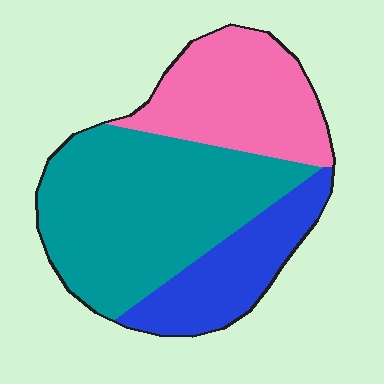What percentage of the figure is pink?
Pink covers 29% of the figure.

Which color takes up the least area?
Blue, at roughly 20%.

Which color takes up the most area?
Teal, at roughly 50%.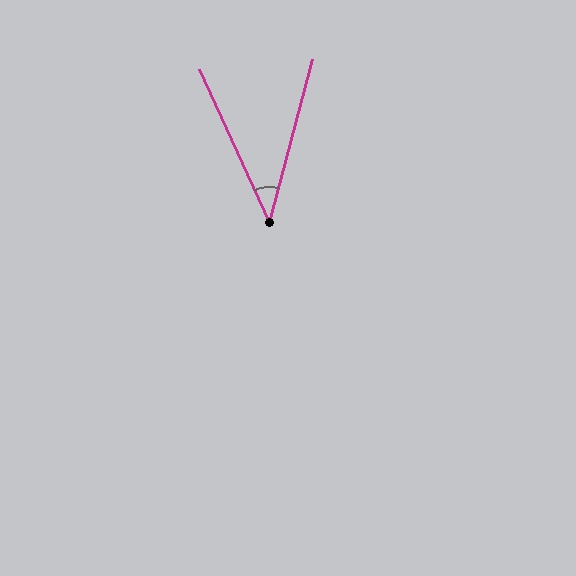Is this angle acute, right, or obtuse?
It is acute.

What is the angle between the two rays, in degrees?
Approximately 39 degrees.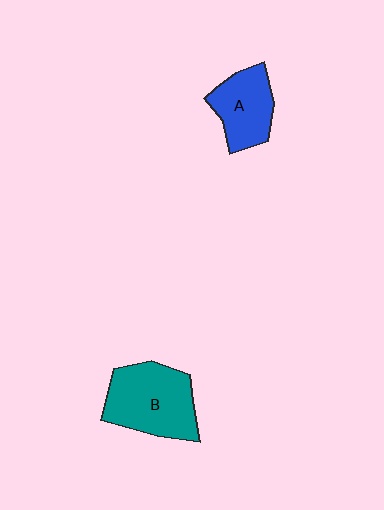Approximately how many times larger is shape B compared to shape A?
Approximately 1.4 times.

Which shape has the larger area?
Shape B (teal).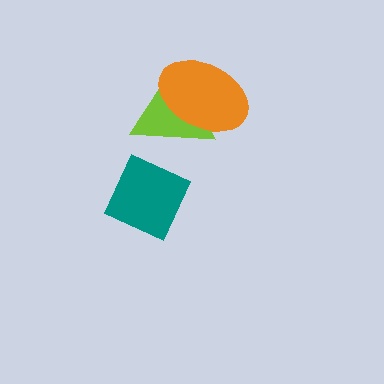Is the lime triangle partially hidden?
Yes, it is partially covered by another shape.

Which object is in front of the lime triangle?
The orange ellipse is in front of the lime triangle.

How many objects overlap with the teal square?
0 objects overlap with the teal square.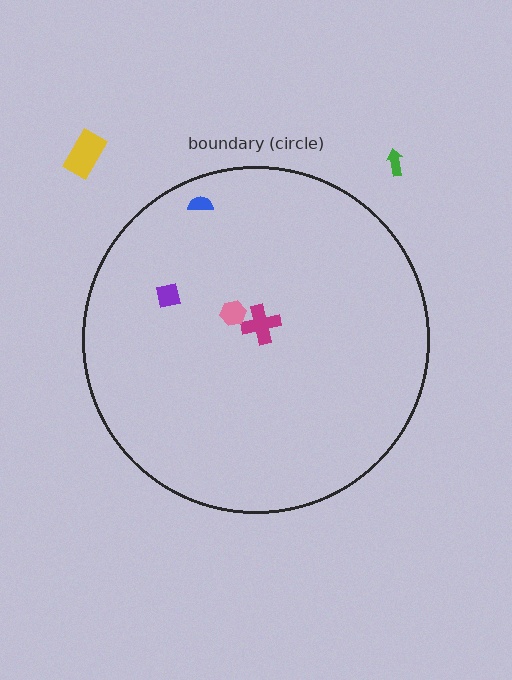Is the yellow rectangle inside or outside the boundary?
Outside.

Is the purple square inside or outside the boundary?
Inside.